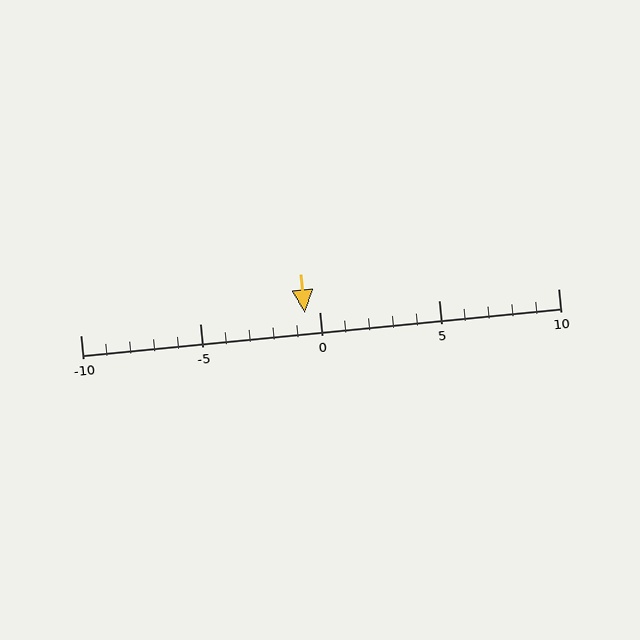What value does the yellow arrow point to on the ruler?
The yellow arrow points to approximately -1.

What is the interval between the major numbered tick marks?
The major tick marks are spaced 5 units apart.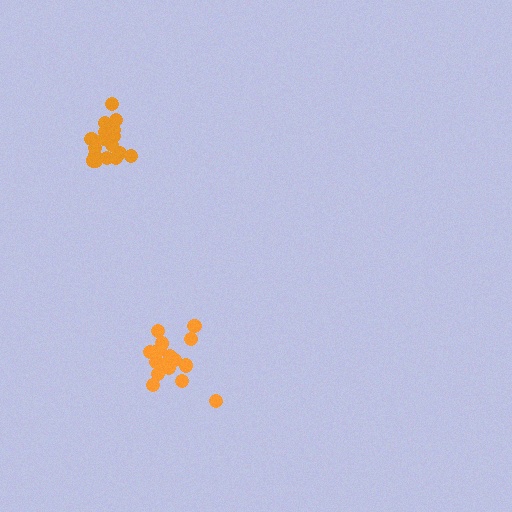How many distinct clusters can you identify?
There are 2 distinct clusters.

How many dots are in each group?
Group 1: 17 dots, Group 2: 19 dots (36 total).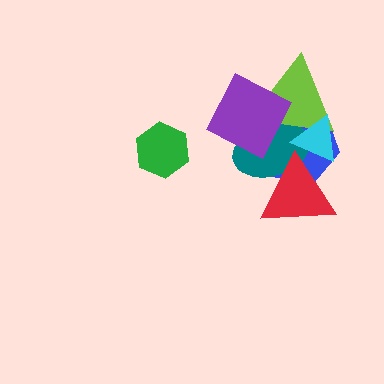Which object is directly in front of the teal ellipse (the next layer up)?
The lime triangle is directly in front of the teal ellipse.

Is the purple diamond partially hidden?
No, no other shape covers it.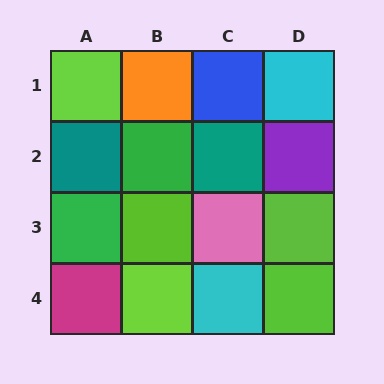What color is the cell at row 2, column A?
Teal.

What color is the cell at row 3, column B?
Lime.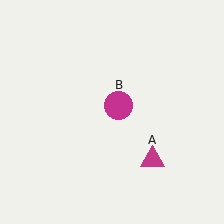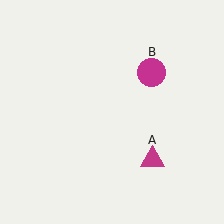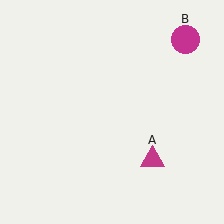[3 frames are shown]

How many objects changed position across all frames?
1 object changed position: magenta circle (object B).